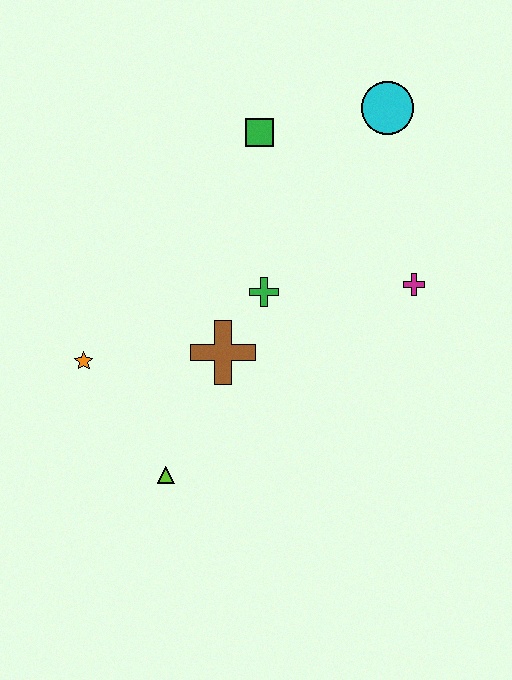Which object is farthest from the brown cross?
The cyan circle is farthest from the brown cross.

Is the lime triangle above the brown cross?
No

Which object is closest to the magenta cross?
The green cross is closest to the magenta cross.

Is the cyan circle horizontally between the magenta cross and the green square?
Yes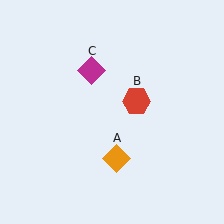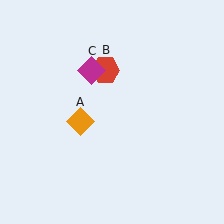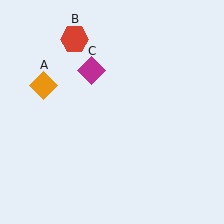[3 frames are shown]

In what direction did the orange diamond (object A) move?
The orange diamond (object A) moved up and to the left.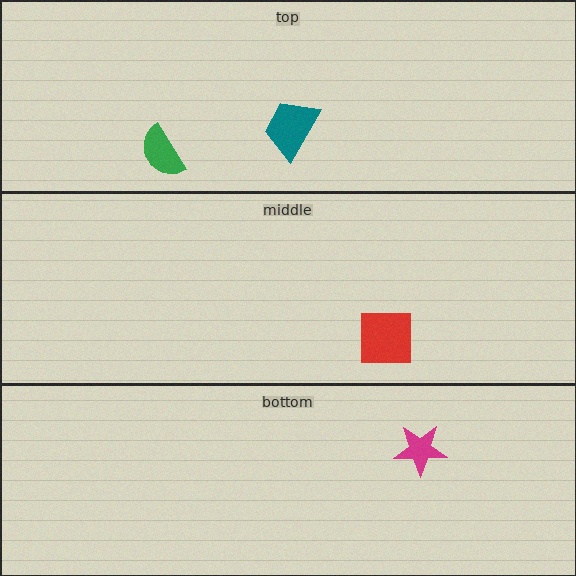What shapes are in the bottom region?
The magenta star.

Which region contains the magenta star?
The bottom region.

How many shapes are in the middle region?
1.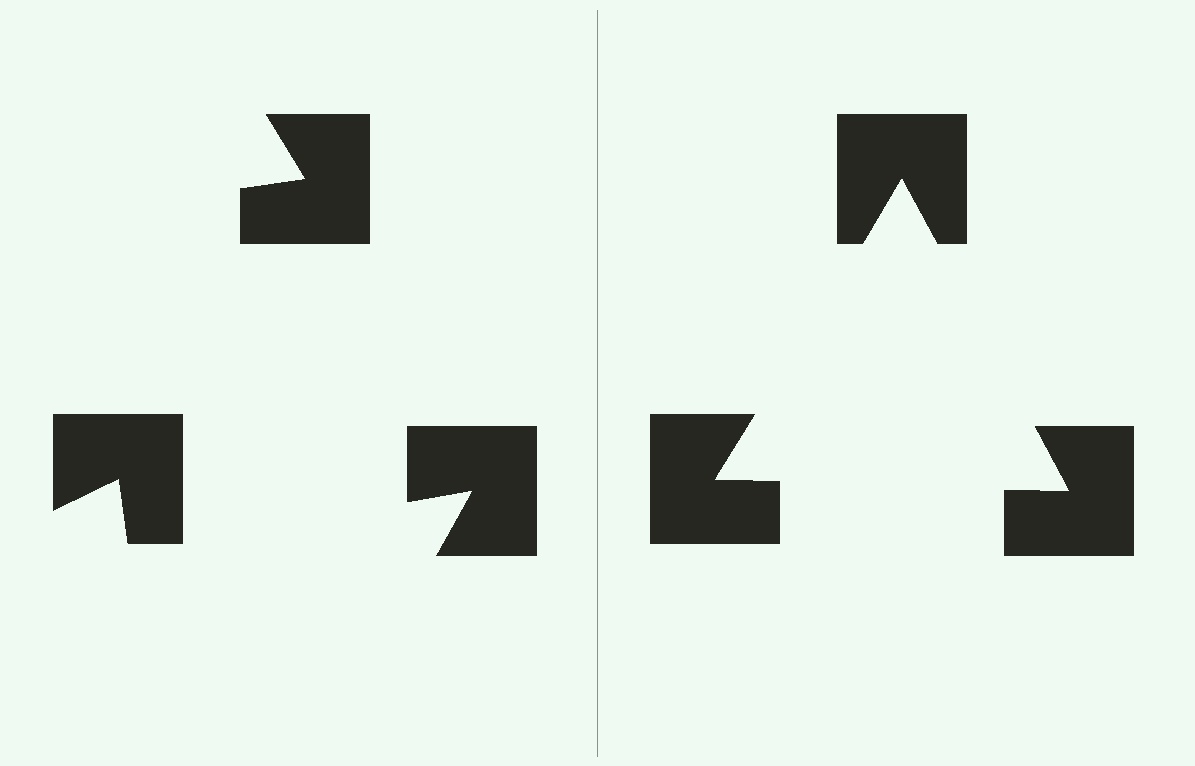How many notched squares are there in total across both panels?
6 — 3 on each side.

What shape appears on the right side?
An illusory triangle.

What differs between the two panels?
The notched squares are positioned identically on both sides; only the wedge orientations differ. On the right they align to a triangle; on the left they are misaligned.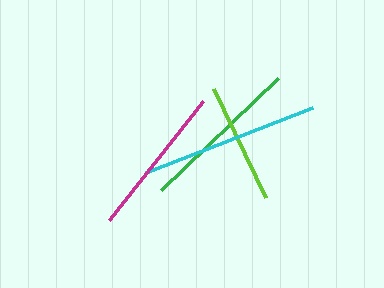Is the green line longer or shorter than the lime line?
The green line is longer than the lime line.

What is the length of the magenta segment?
The magenta segment is approximately 151 pixels long.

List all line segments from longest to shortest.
From longest to shortest: cyan, green, magenta, lime.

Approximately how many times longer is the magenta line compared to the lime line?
The magenta line is approximately 1.2 times the length of the lime line.